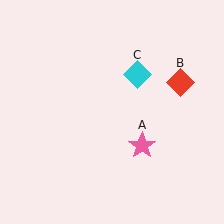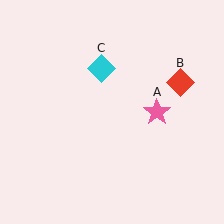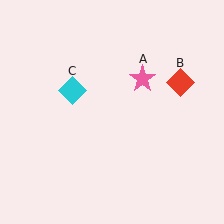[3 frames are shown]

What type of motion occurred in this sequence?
The pink star (object A), cyan diamond (object C) rotated counterclockwise around the center of the scene.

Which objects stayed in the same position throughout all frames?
Red diamond (object B) remained stationary.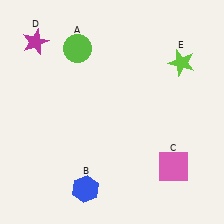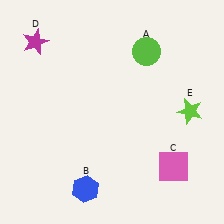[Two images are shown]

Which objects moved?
The objects that moved are: the lime circle (A), the lime star (E).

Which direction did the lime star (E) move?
The lime star (E) moved down.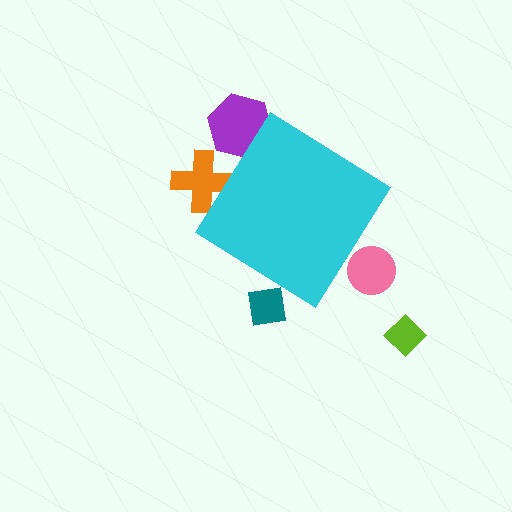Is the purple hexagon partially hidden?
Yes, the purple hexagon is partially hidden behind the cyan diamond.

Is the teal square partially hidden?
Yes, the teal square is partially hidden behind the cyan diamond.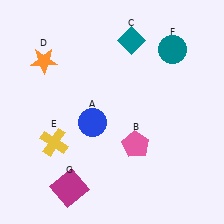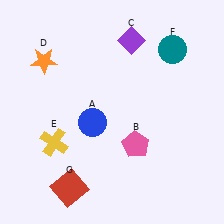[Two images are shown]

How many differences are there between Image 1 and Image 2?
There are 2 differences between the two images.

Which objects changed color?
C changed from teal to purple. G changed from magenta to red.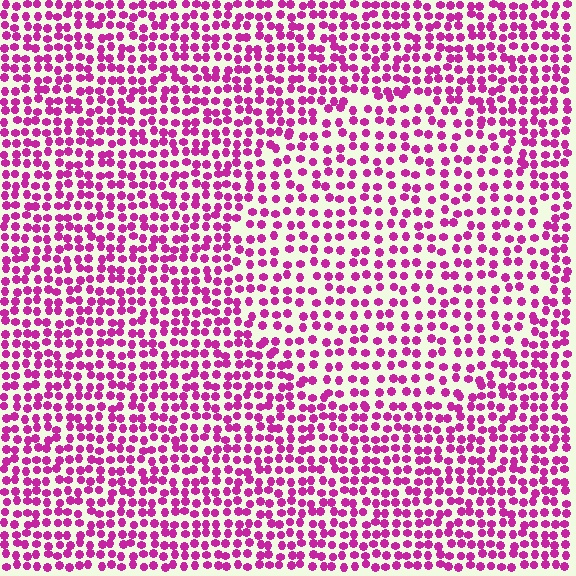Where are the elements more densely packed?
The elements are more densely packed outside the circle boundary.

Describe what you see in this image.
The image contains small magenta elements arranged at two different densities. A circle-shaped region is visible where the elements are less densely packed than the surrounding area.